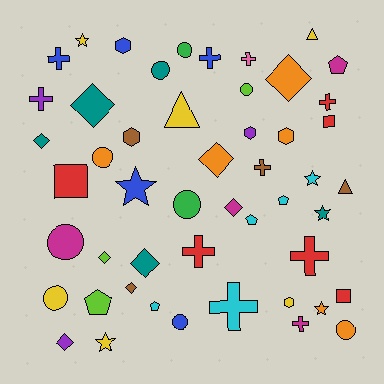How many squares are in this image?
There are 3 squares.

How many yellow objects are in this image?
There are 6 yellow objects.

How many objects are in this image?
There are 50 objects.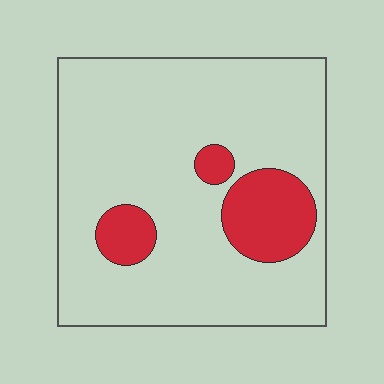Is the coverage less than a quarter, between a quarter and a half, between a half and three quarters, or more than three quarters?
Less than a quarter.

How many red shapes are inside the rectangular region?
3.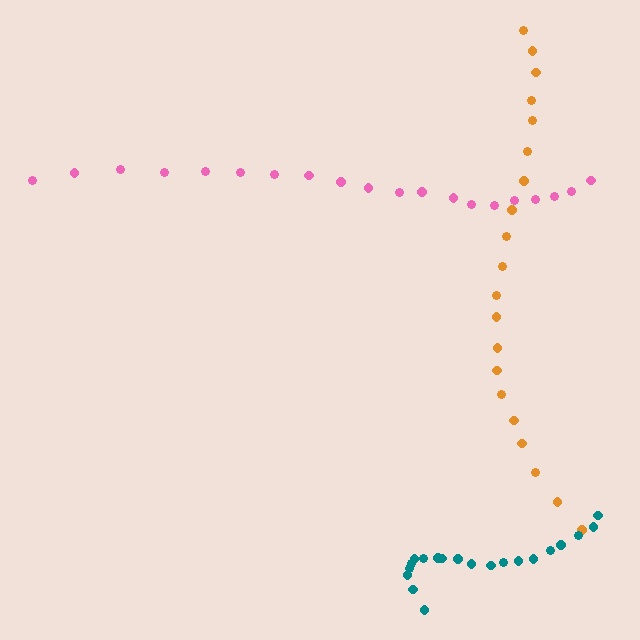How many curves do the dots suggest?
There are 3 distinct paths.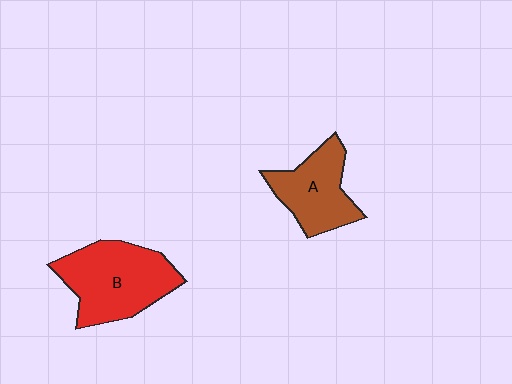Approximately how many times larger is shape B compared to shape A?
Approximately 1.4 times.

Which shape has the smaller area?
Shape A (brown).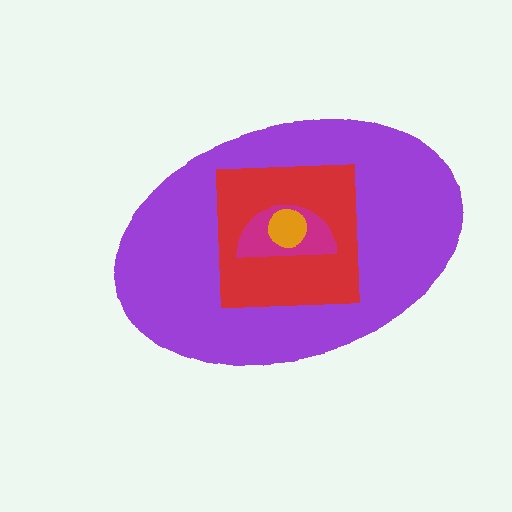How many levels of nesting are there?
4.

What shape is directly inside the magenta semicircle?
The orange circle.